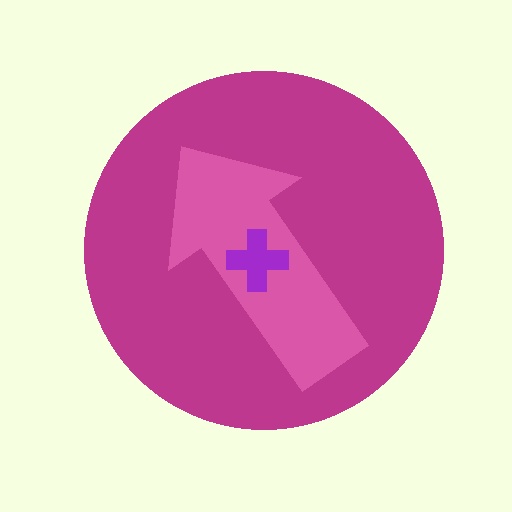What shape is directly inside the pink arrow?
The purple cross.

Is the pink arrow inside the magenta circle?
Yes.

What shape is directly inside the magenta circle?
The pink arrow.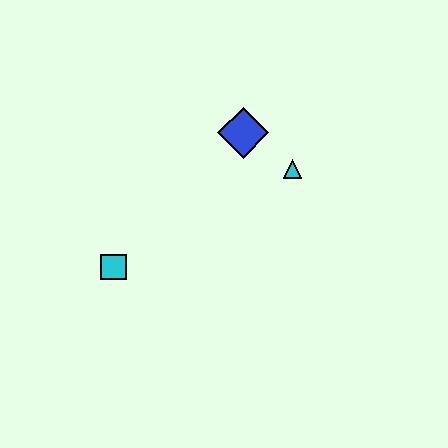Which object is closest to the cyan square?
The blue diamond is closest to the cyan square.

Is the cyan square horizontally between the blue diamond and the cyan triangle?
No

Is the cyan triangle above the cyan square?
Yes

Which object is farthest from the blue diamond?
The cyan square is farthest from the blue diamond.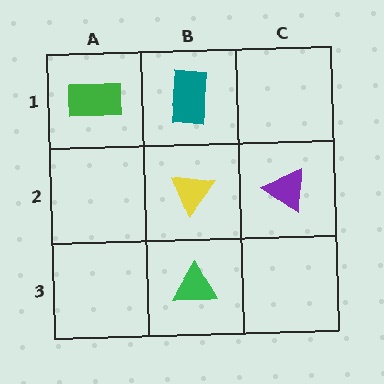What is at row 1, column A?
A green rectangle.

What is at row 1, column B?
A teal rectangle.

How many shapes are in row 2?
2 shapes.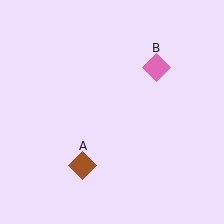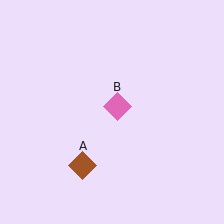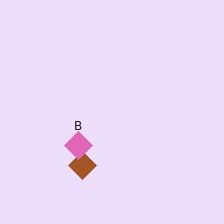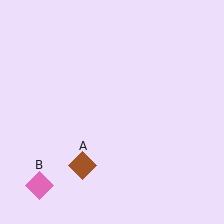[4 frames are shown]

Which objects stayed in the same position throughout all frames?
Brown diamond (object A) remained stationary.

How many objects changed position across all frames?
1 object changed position: pink diamond (object B).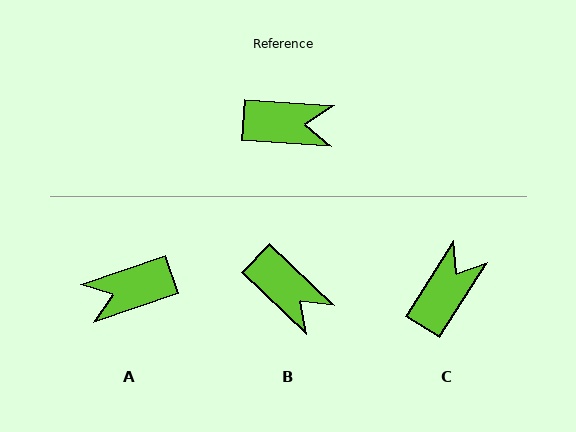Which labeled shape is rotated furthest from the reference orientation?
A, about 157 degrees away.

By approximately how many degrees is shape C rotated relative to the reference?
Approximately 61 degrees counter-clockwise.